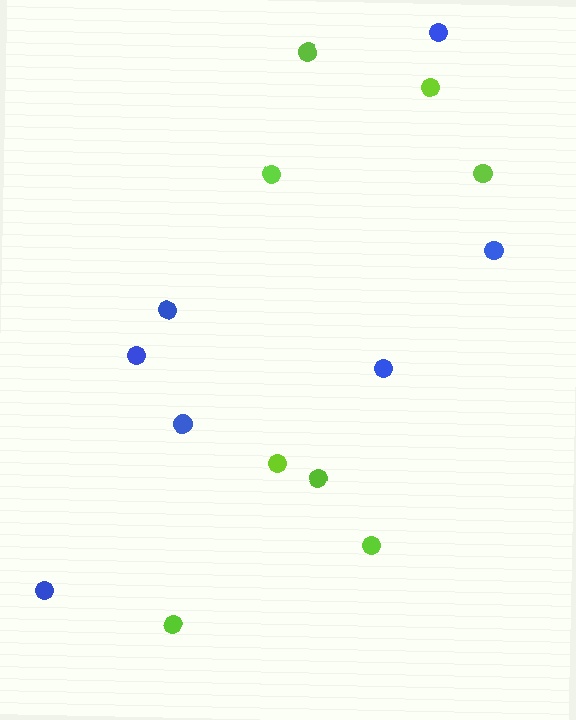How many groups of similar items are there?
There are 2 groups: one group of lime circles (8) and one group of blue circles (7).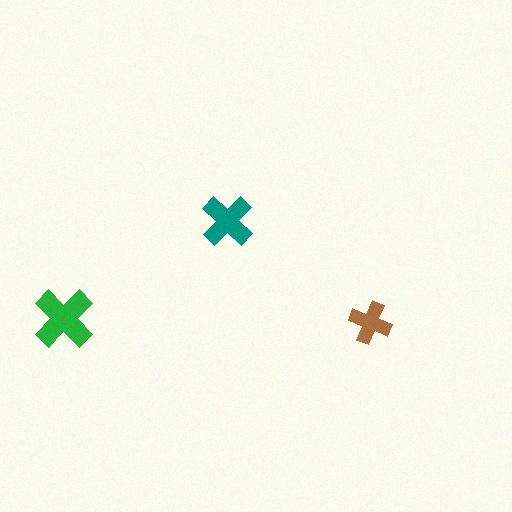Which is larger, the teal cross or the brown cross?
The teal one.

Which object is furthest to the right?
The brown cross is rightmost.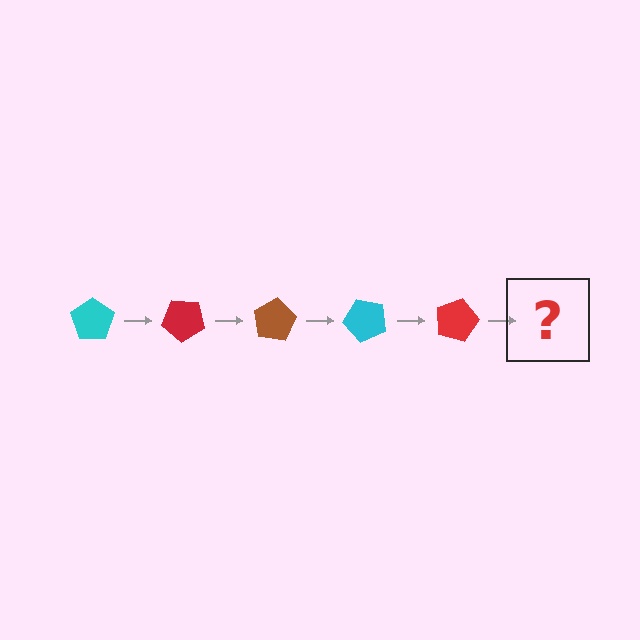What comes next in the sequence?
The next element should be a brown pentagon, rotated 200 degrees from the start.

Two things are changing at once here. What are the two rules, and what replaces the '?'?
The two rules are that it rotates 40 degrees each step and the color cycles through cyan, red, and brown. The '?' should be a brown pentagon, rotated 200 degrees from the start.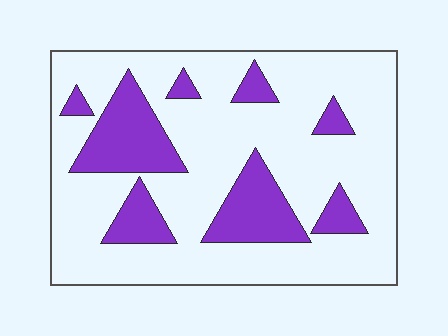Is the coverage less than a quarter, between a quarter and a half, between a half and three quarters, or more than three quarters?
Less than a quarter.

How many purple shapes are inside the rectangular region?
8.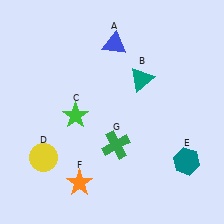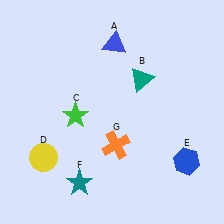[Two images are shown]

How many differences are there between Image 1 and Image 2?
There are 3 differences between the two images.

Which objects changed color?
E changed from teal to blue. F changed from orange to teal. G changed from green to orange.